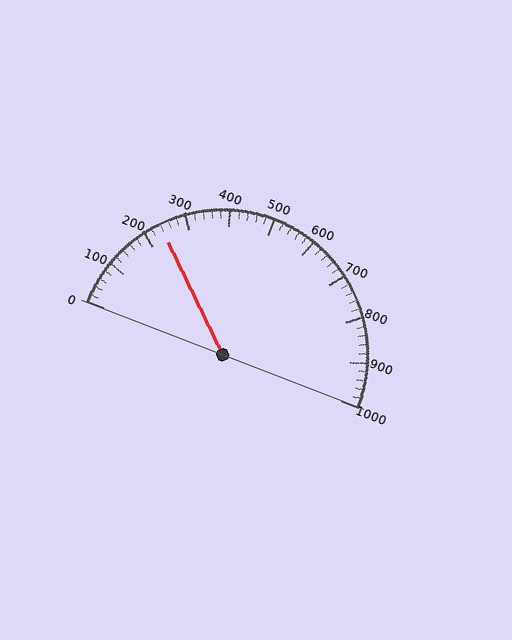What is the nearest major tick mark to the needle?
The nearest major tick mark is 200.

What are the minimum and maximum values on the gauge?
The gauge ranges from 0 to 1000.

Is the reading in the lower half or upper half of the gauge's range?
The reading is in the lower half of the range (0 to 1000).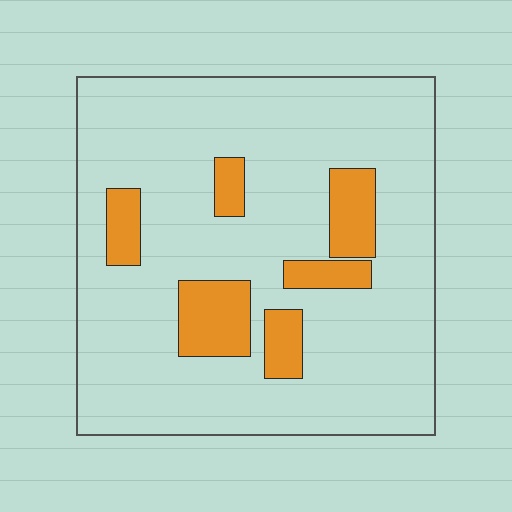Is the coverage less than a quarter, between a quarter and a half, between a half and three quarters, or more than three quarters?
Less than a quarter.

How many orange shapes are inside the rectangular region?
6.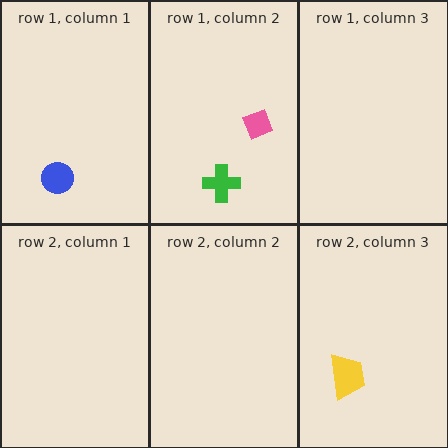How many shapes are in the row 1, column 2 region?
2.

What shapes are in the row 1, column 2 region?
The pink diamond, the green cross.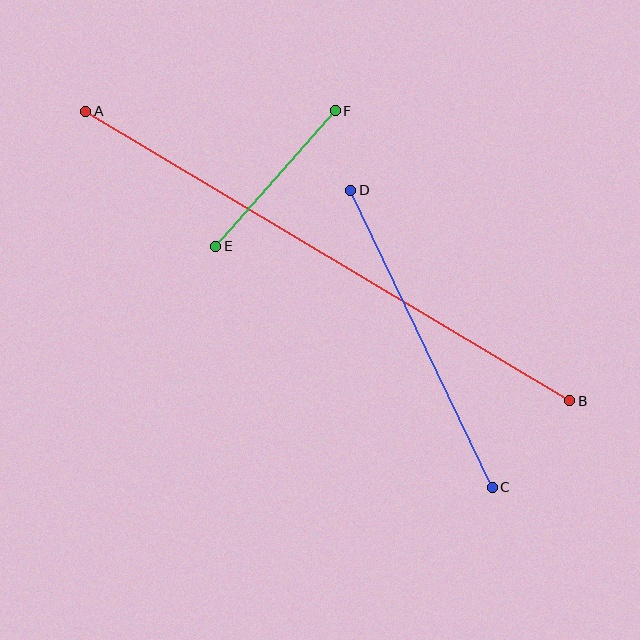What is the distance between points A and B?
The distance is approximately 564 pixels.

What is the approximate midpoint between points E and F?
The midpoint is at approximately (276, 178) pixels.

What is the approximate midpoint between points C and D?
The midpoint is at approximately (422, 339) pixels.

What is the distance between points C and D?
The distance is approximately 329 pixels.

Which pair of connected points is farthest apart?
Points A and B are farthest apart.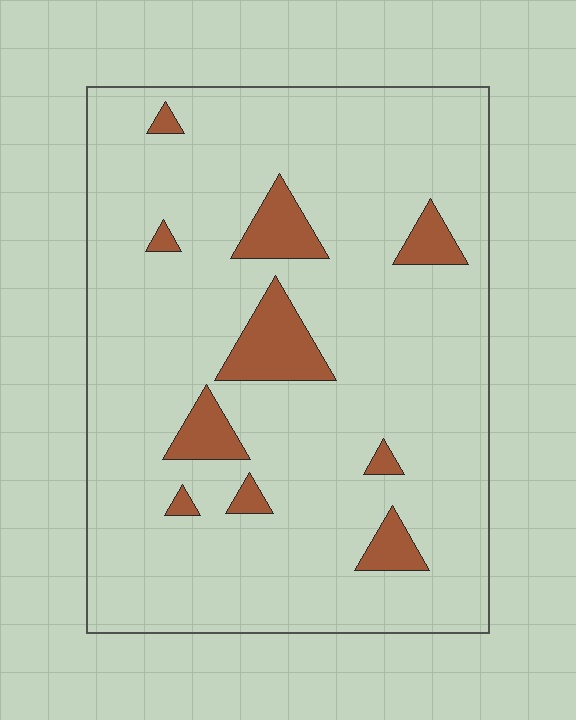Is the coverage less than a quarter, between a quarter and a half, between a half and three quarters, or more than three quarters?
Less than a quarter.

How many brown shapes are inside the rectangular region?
10.